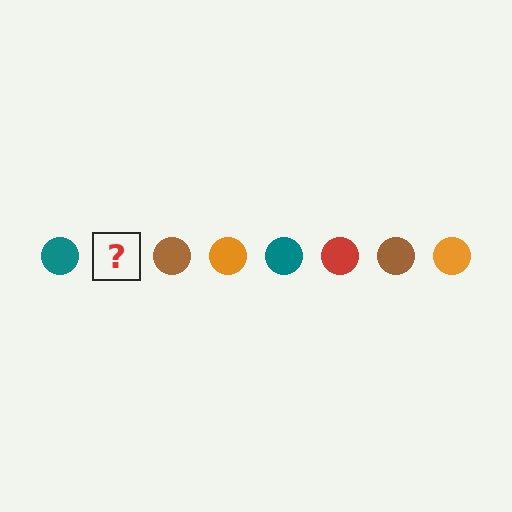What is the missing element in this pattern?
The missing element is a red circle.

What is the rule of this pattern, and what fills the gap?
The rule is that the pattern cycles through teal, red, brown, orange circles. The gap should be filled with a red circle.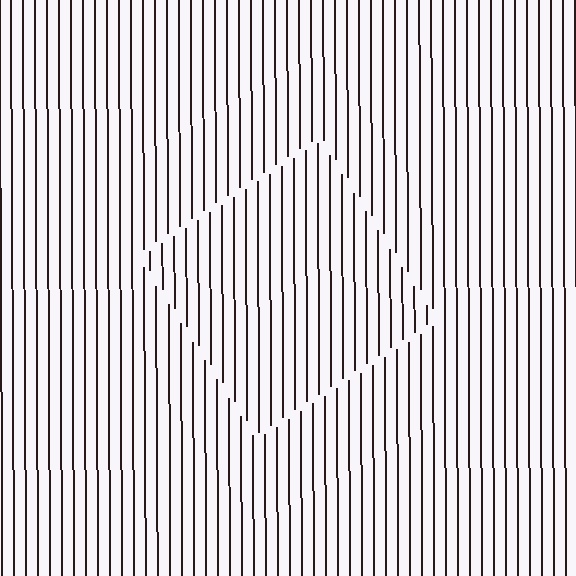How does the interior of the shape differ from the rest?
The interior of the shape contains the same grating, shifted by half a period — the contour is defined by the phase discontinuity where line-ends from the inner and outer gratings abut.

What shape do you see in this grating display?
An illusory square. The interior of the shape contains the same grating, shifted by half a period — the contour is defined by the phase discontinuity where line-ends from the inner and outer gratings abut.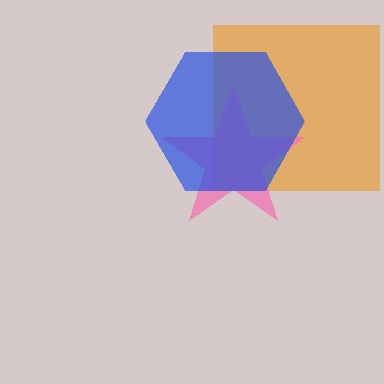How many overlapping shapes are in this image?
There are 3 overlapping shapes in the image.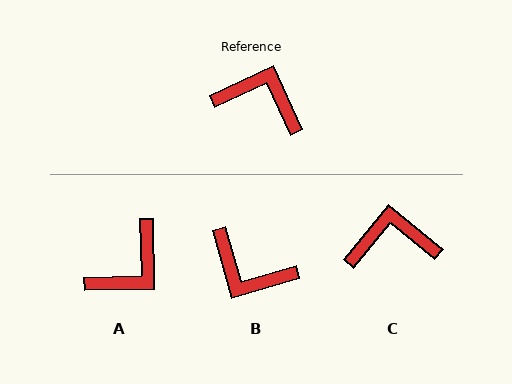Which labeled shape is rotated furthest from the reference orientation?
B, about 171 degrees away.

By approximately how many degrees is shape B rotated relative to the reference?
Approximately 171 degrees counter-clockwise.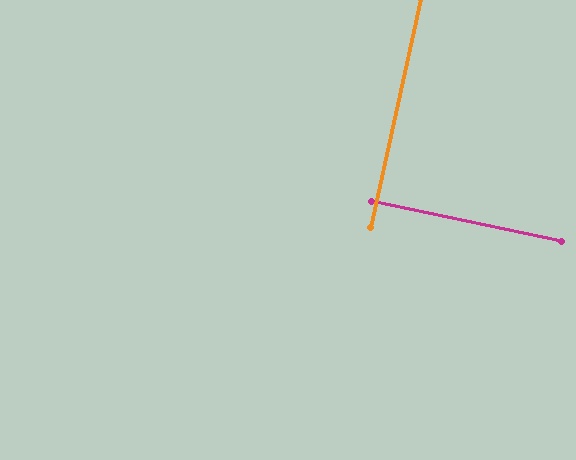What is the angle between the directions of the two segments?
Approximately 90 degrees.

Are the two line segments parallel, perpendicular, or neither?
Perpendicular — they meet at approximately 90°.